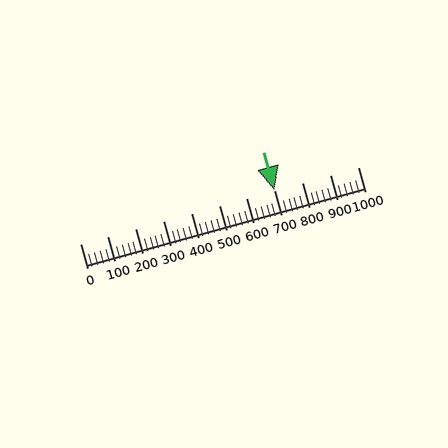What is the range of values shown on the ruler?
The ruler shows values from 0 to 1000.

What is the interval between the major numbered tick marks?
The major tick marks are spaced 100 units apart.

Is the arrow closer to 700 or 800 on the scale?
The arrow is closer to 700.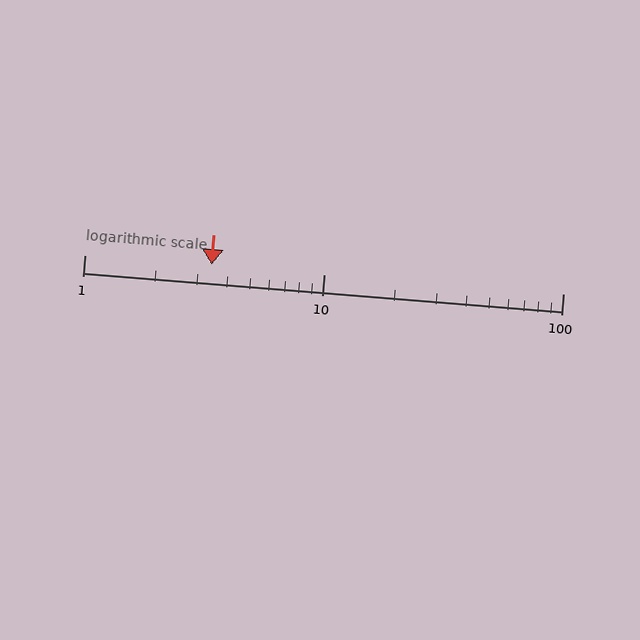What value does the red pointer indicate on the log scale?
The pointer indicates approximately 3.4.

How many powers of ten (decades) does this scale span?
The scale spans 2 decades, from 1 to 100.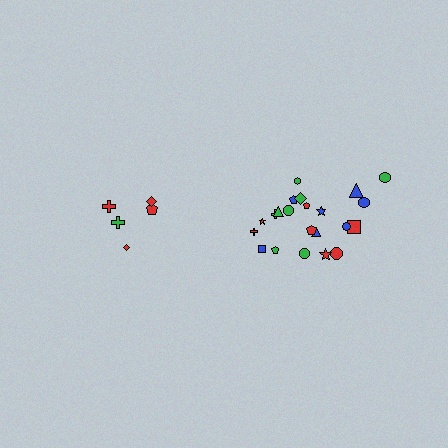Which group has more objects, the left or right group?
The right group.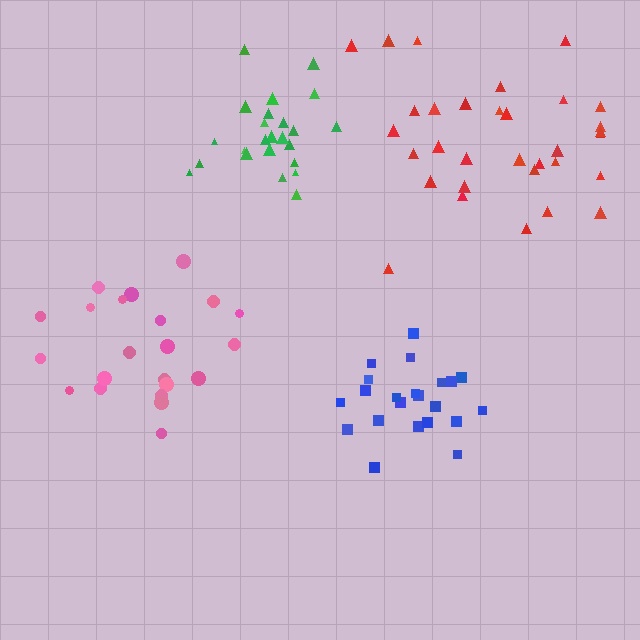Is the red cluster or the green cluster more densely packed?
Green.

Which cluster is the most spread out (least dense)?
Pink.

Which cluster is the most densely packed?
Blue.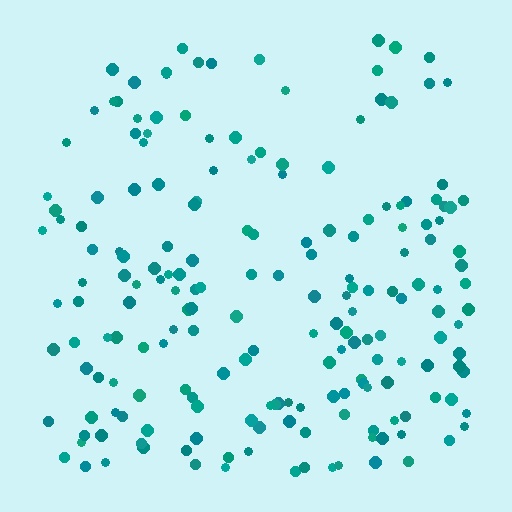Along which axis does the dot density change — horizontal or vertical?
Vertical.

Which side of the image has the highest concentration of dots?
The bottom.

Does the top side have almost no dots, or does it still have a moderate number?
Still a moderate number, just noticeably fewer than the bottom.